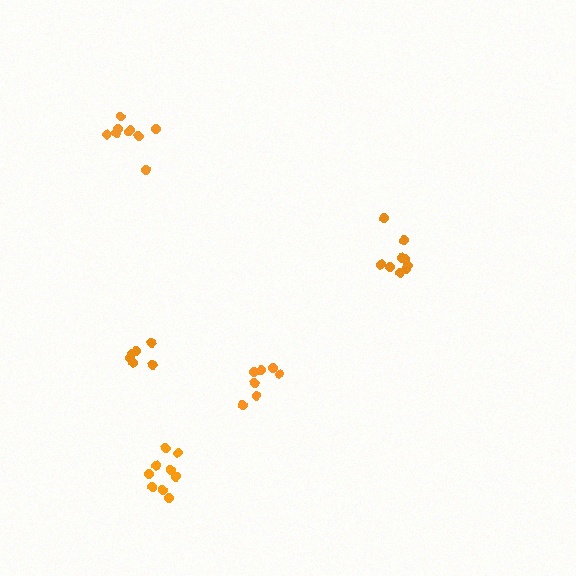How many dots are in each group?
Group 1: 6 dots, Group 2: 9 dots, Group 3: 9 dots, Group 4: 7 dots, Group 5: 9 dots (40 total).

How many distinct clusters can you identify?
There are 5 distinct clusters.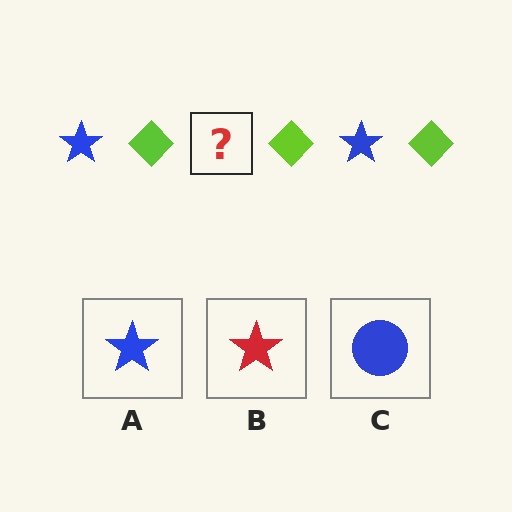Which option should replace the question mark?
Option A.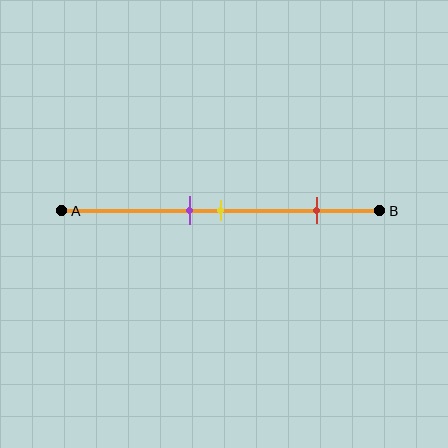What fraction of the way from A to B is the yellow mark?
The yellow mark is approximately 50% (0.5) of the way from A to B.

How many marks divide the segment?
There are 3 marks dividing the segment.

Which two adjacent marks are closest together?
The purple and yellow marks are the closest adjacent pair.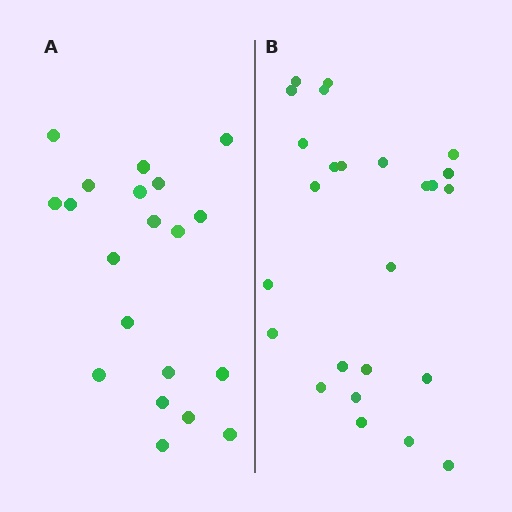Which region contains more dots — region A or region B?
Region B (the right region) has more dots.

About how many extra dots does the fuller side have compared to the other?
Region B has about 5 more dots than region A.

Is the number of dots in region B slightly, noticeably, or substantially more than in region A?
Region B has noticeably more, but not dramatically so. The ratio is roughly 1.2 to 1.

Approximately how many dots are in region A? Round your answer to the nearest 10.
About 20 dots.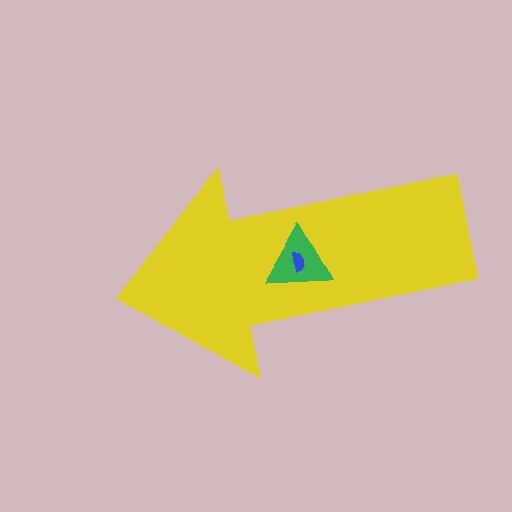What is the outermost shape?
The yellow arrow.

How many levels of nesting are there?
3.